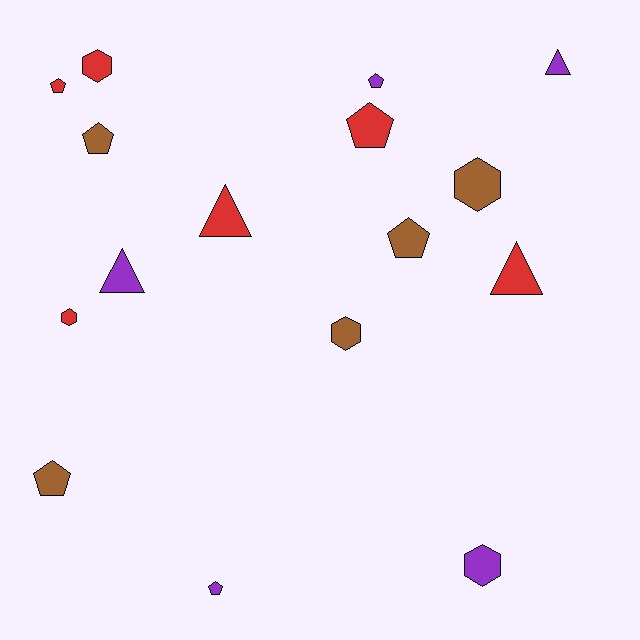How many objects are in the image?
There are 16 objects.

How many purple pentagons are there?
There are 2 purple pentagons.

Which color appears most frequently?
Red, with 6 objects.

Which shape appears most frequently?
Pentagon, with 7 objects.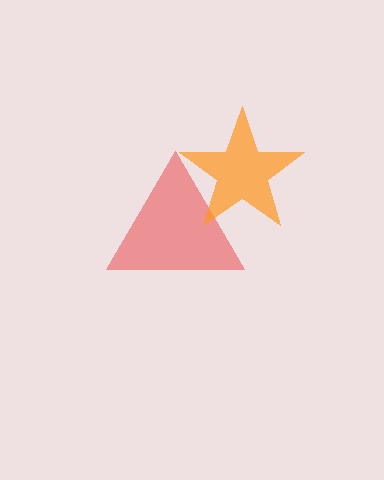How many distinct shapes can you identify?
There are 2 distinct shapes: a red triangle, an orange star.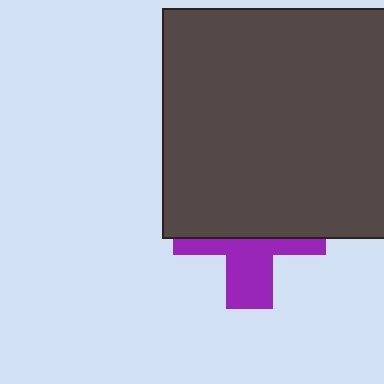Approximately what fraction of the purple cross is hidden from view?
Roughly 59% of the purple cross is hidden behind the dark gray rectangle.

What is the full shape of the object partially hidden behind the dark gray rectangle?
The partially hidden object is a purple cross.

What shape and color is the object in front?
The object in front is a dark gray rectangle.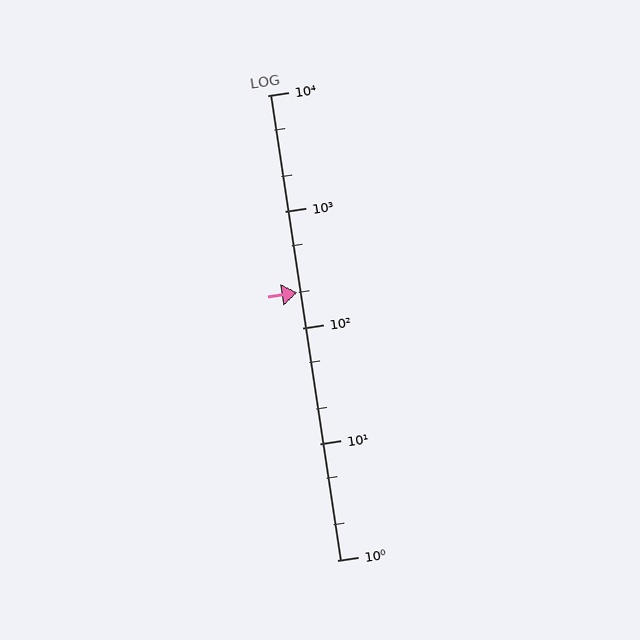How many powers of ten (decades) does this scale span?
The scale spans 4 decades, from 1 to 10000.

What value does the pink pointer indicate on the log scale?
The pointer indicates approximately 200.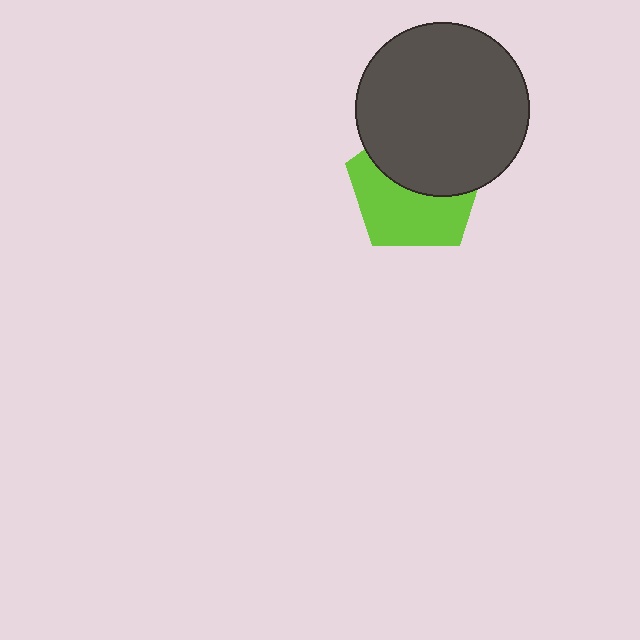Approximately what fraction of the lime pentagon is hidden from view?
Roughly 48% of the lime pentagon is hidden behind the dark gray circle.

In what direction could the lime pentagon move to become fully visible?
The lime pentagon could move down. That would shift it out from behind the dark gray circle entirely.